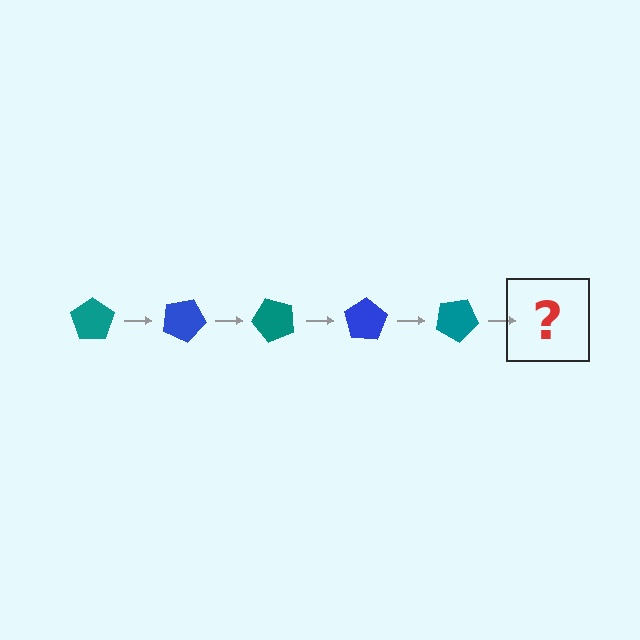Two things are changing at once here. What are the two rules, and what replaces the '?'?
The two rules are that it rotates 25 degrees each step and the color cycles through teal and blue. The '?' should be a blue pentagon, rotated 125 degrees from the start.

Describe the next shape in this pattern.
It should be a blue pentagon, rotated 125 degrees from the start.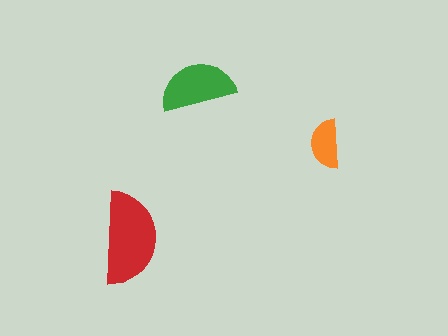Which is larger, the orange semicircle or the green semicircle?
The green one.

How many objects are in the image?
There are 3 objects in the image.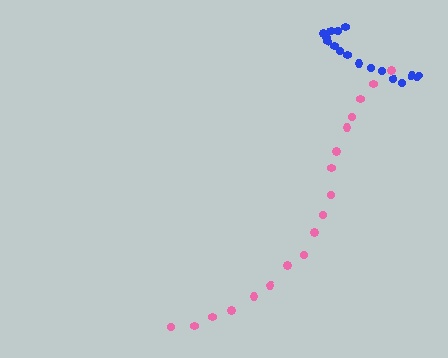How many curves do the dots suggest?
There are 2 distinct paths.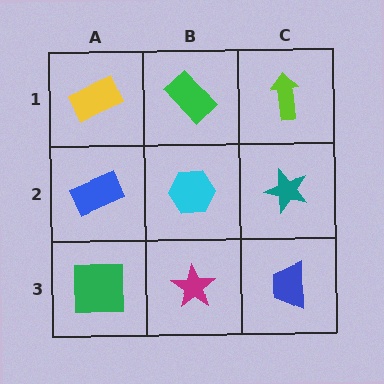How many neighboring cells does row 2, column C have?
3.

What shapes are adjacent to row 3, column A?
A blue rectangle (row 2, column A), a magenta star (row 3, column B).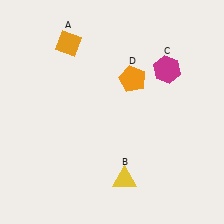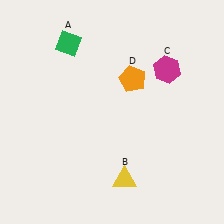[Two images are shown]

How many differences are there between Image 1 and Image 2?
There is 1 difference between the two images.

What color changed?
The diamond (A) changed from orange in Image 1 to green in Image 2.